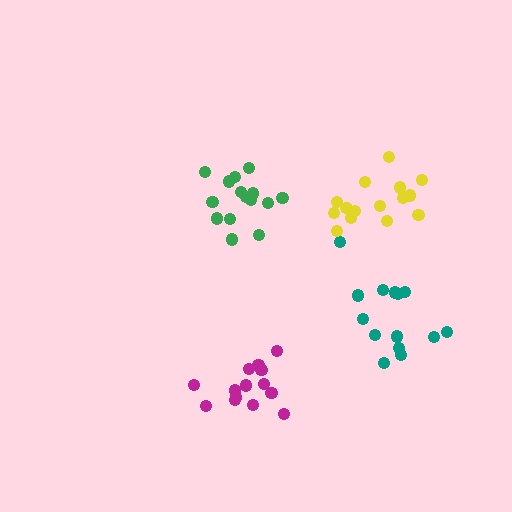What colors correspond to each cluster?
The clusters are colored: teal, green, magenta, yellow.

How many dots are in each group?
Group 1: 14 dots, Group 2: 15 dots, Group 3: 14 dots, Group 4: 15 dots (58 total).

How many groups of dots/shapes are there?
There are 4 groups.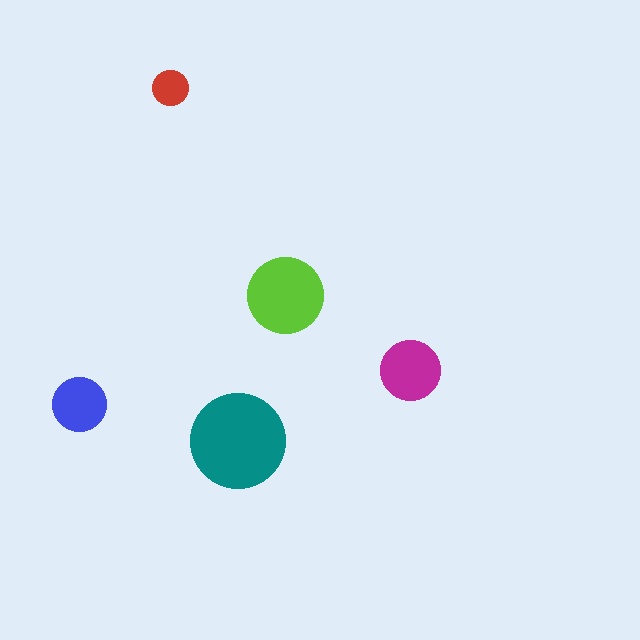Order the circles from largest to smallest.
the teal one, the lime one, the magenta one, the blue one, the red one.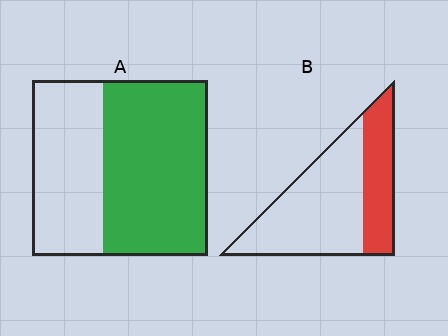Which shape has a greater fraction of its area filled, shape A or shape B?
Shape A.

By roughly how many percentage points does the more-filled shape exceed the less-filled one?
By roughly 25 percentage points (A over B).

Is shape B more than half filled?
No.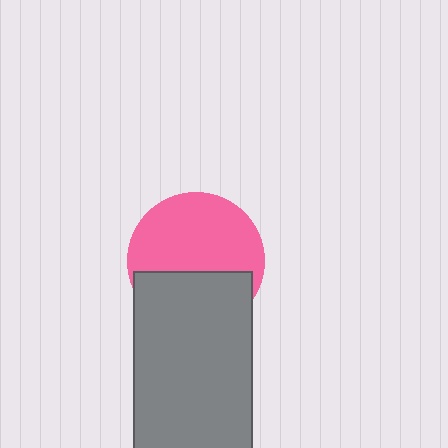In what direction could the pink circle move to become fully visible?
The pink circle could move up. That would shift it out from behind the gray rectangle entirely.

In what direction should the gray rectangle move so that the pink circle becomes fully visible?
The gray rectangle should move down. That is the shortest direction to clear the overlap and leave the pink circle fully visible.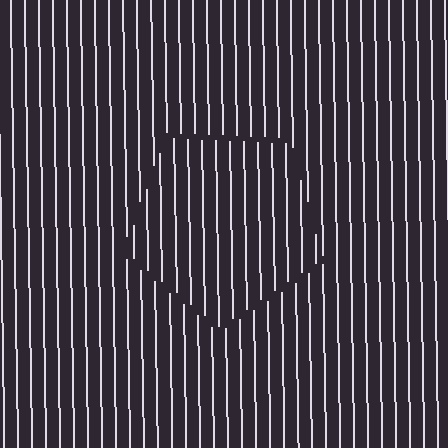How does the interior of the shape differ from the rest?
The interior of the shape contains the same grating, shifted by half a period — the contour is defined by the phase discontinuity where line-ends from the inner and outer gratings abut.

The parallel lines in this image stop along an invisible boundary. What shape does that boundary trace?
An illusory pentagon. The interior of the shape contains the same grating, shifted by half a period — the contour is defined by the phase discontinuity where line-ends from the inner and outer gratings abut.